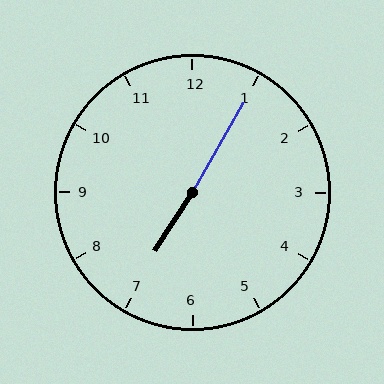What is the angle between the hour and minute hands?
Approximately 178 degrees.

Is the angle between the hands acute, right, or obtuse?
It is obtuse.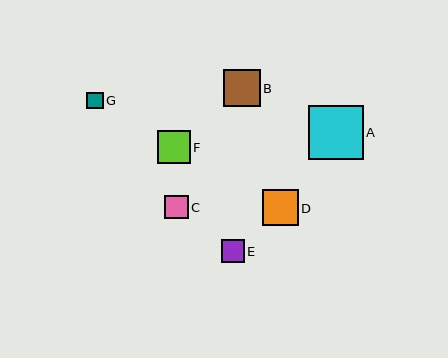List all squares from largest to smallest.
From largest to smallest: A, B, D, F, C, E, G.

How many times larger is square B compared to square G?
Square B is approximately 2.3 times the size of square G.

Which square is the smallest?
Square G is the smallest with a size of approximately 17 pixels.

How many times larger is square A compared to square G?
Square A is approximately 3.3 times the size of square G.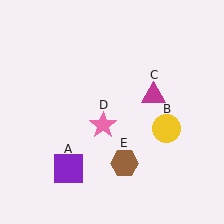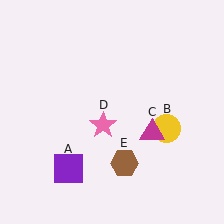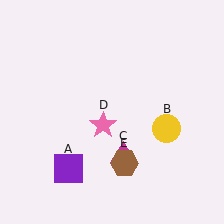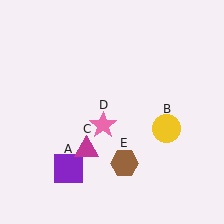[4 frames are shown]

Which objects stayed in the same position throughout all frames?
Purple square (object A) and yellow circle (object B) and pink star (object D) and brown hexagon (object E) remained stationary.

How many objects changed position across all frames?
1 object changed position: magenta triangle (object C).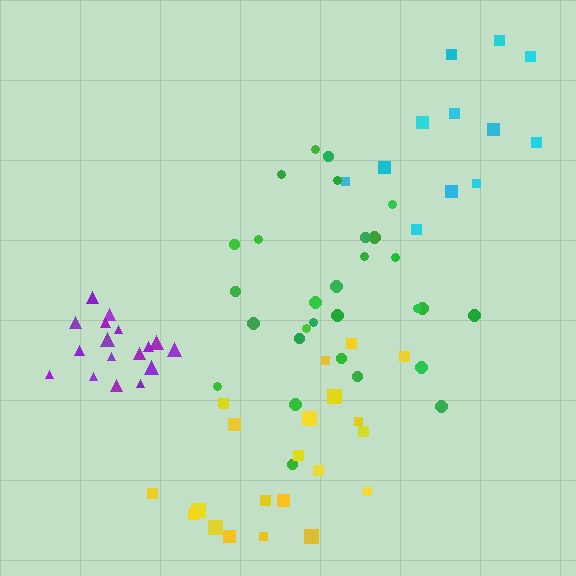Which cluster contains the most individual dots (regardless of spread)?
Green (29).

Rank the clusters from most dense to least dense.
purple, green, yellow, cyan.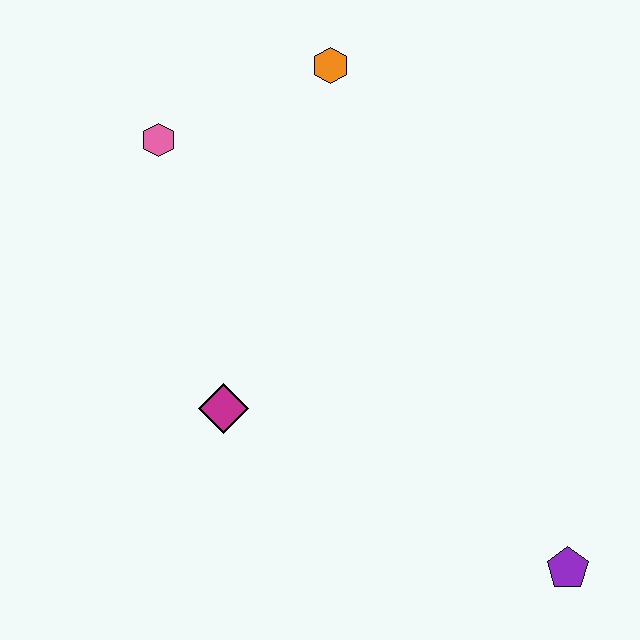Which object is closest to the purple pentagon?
The magenta diamond is closest to the purple pentagon.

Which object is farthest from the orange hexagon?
The purple pentagon is farthest from the orange hexagon.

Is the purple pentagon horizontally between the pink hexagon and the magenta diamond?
No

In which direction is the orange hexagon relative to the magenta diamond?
The orange hexagon is above the magenta diamond.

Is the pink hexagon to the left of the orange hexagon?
Yes